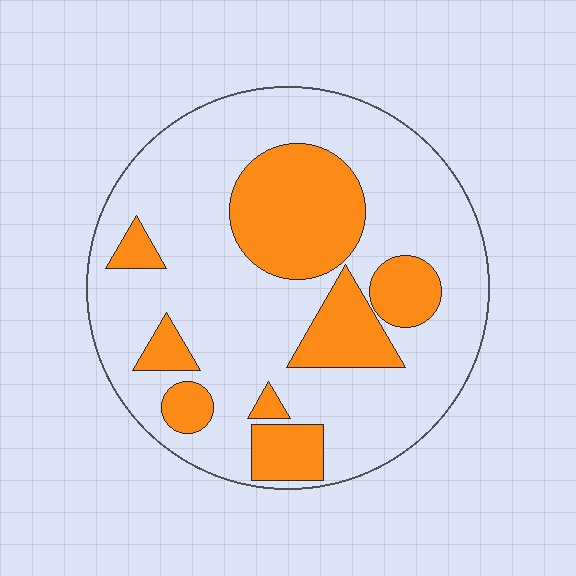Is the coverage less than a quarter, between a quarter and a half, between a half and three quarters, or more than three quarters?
Between a quarter and a half.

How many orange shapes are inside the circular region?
8.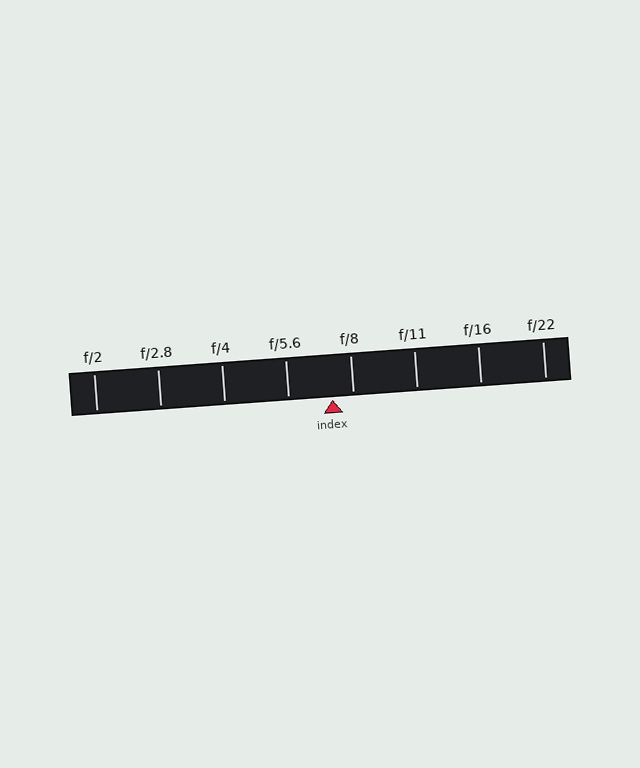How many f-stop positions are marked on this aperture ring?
There are 8 f-stop positions marked.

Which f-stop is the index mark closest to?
The index mark is closest to f/8.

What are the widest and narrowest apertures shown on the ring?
The widest aperture shown is f/2 and the narrowest is f/22.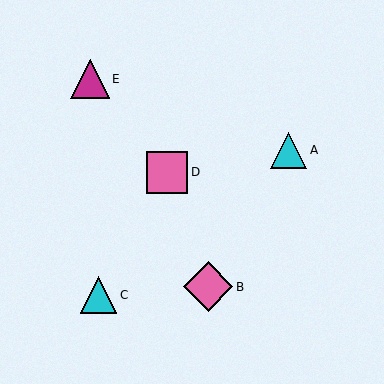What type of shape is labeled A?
Shape A is a cyan triangle.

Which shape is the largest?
The pink diamond (labeled B) is the largest.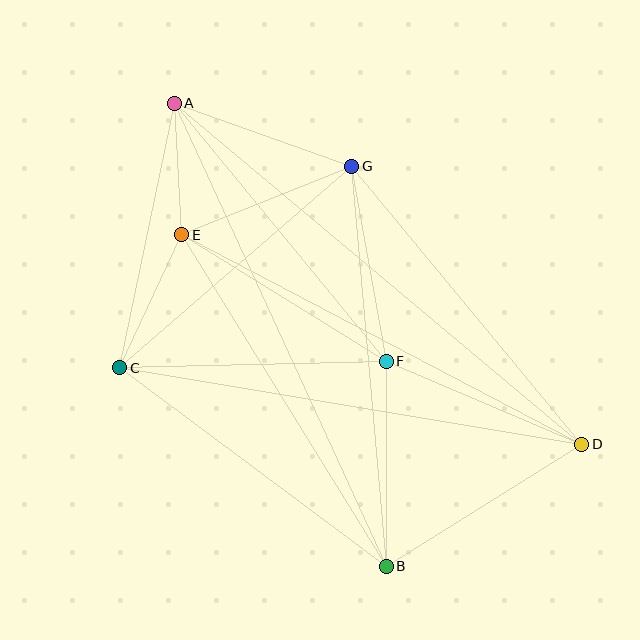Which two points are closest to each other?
Points A and E are closest to each other.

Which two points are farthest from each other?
Points A and D are farthest from each other.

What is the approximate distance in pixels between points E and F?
The distance between E and F is approximately 241 pixels.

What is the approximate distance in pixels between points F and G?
The distance between F and G is approximately 198 pixels.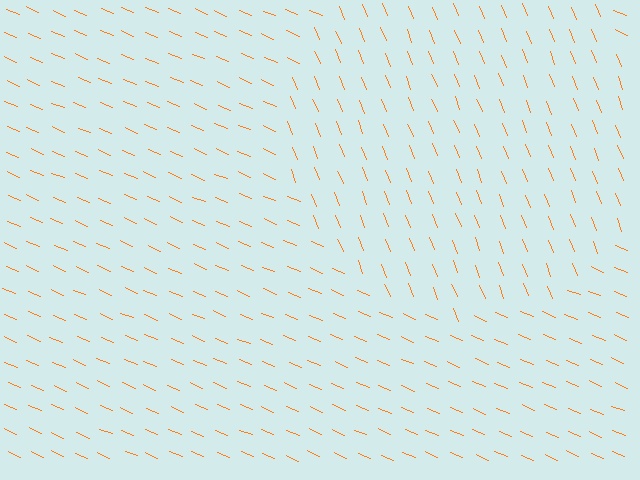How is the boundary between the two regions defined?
The boundary is defined purely by a change in line orientation (approximately 45 degrees difference). All lines are the same color and thickness.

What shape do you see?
I see a circle.